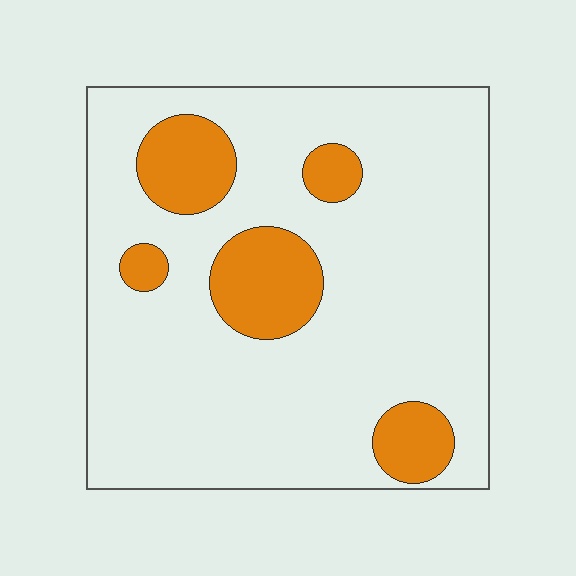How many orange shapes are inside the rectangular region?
5.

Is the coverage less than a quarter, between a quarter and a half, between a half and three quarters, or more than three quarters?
Less than a quarter.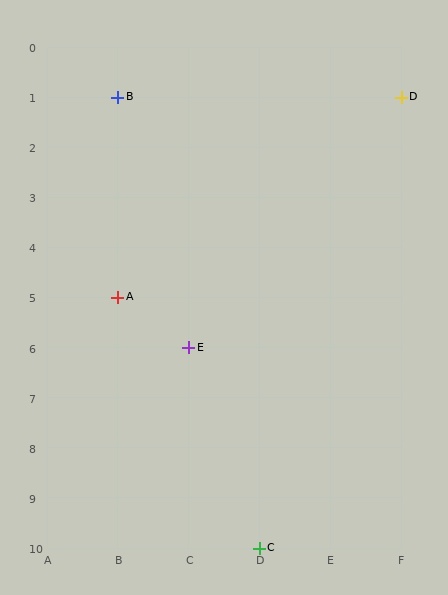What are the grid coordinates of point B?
Point B is at grid coordinates (B, 1).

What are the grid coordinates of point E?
Point E is at grid coordinates (C, 6).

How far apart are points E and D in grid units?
Points E and D are 3 columns and 5 rows apart (about 5.8 grid units diagonally).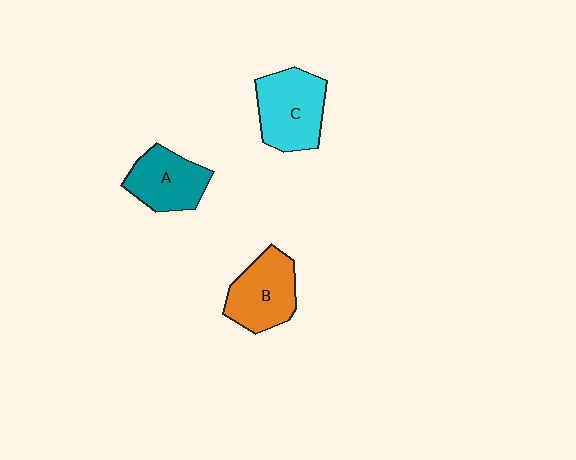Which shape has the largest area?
Shape C (cyan).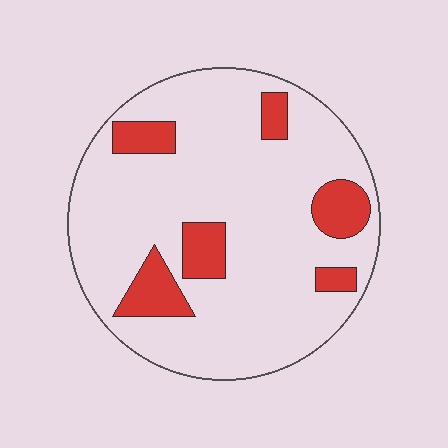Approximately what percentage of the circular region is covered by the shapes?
Approximately 15%.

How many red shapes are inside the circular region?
6.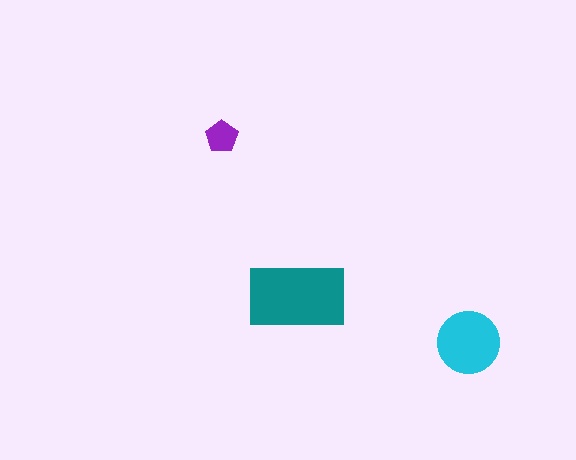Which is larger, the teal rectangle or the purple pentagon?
The teal rectangle.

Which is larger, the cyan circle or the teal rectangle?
The teal rectangle.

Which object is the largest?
The teal rectangle.